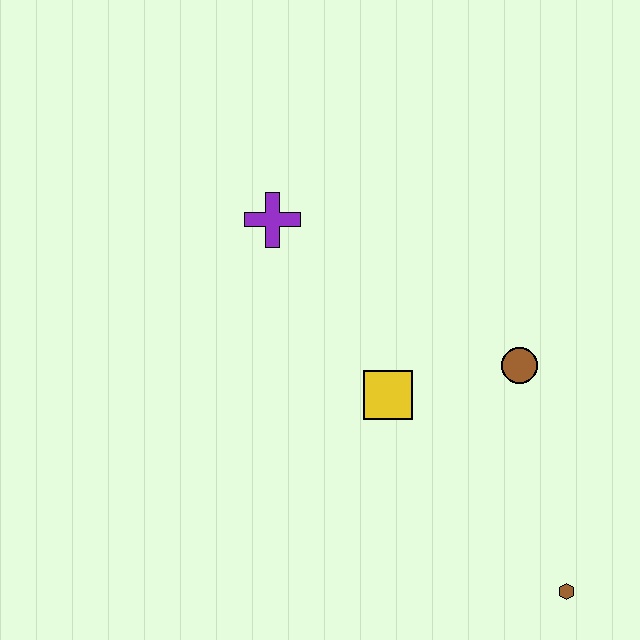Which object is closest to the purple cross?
The yellow square is closest to the purple cross.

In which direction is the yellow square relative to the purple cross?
The yellow square is below the purple cross.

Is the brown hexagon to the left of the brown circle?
No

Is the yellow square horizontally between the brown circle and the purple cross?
Yes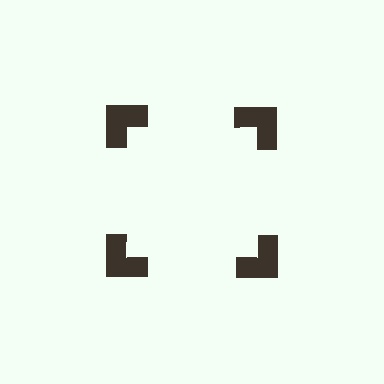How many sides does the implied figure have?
4 sides.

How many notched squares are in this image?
There are 4 — one at each vertex of the illusory square.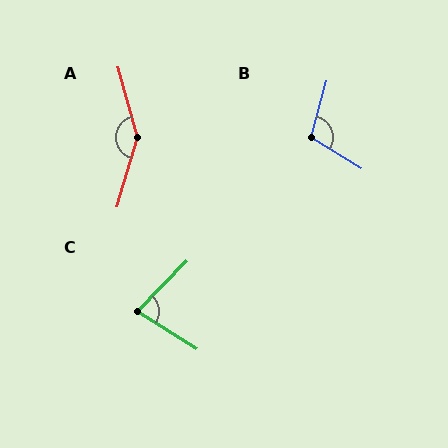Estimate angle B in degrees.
Approximately 107 degrees.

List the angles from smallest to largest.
C (78°), B (107°), A (148°).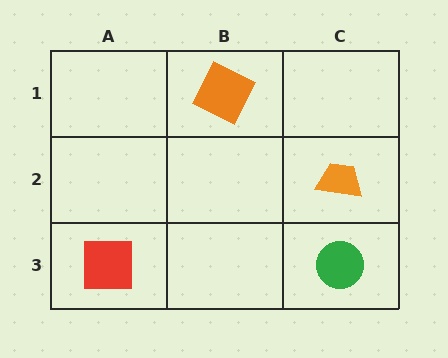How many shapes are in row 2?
1 shape.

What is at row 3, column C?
A green circle.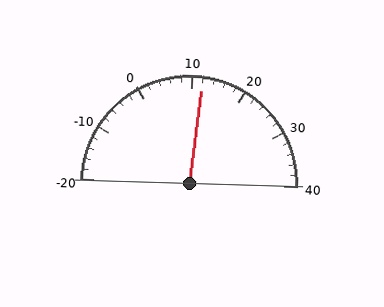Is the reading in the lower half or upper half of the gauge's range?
The reading is in the upper half of the range (-20 to 40).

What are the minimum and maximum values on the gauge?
The gauge ranges from -20 to 40.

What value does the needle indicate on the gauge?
The needle indicates approximately 12.